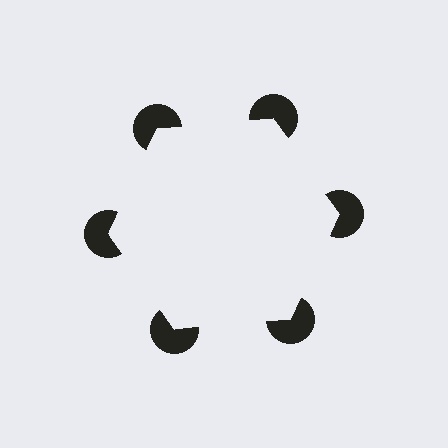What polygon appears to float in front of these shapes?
An illusory hexagon — its edges are inferred from the aligned wedge cuts in the pac-man discs, not physically drawn.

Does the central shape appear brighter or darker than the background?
It typically appears slightly brighter than the background, even though no actual brightness change is drawn.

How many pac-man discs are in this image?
There are 6 — one at each vertex of the illusory hexagon.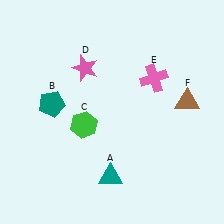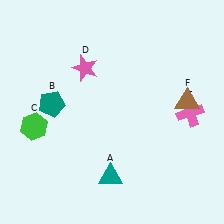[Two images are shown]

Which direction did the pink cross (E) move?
The pink cross (E) moved right.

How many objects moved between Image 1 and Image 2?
2 objects moved between the two images.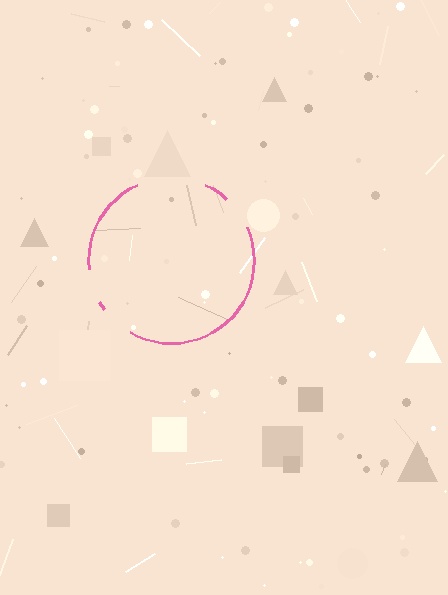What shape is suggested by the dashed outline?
The dashed outline suggests a circle.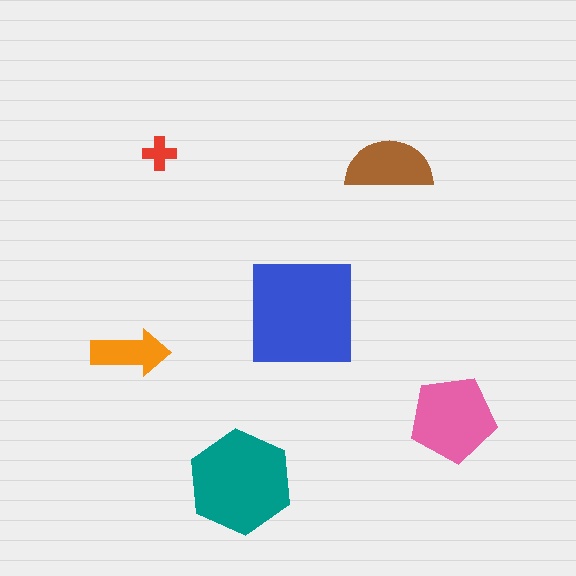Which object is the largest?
The blue square.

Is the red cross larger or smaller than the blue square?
Smaller.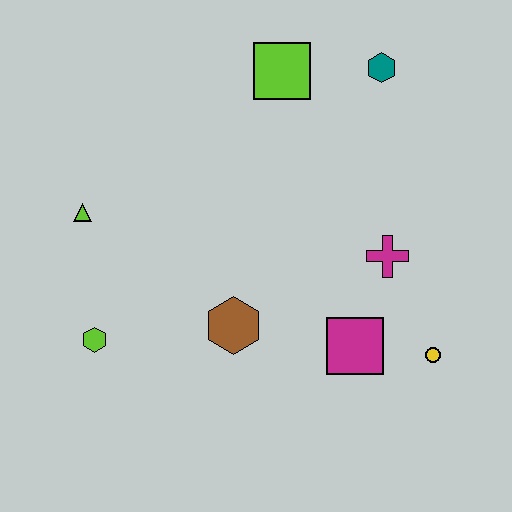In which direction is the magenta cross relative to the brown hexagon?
The magenta cross is to the right of the brown hexagon.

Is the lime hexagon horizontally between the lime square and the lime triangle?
Yes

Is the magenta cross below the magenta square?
No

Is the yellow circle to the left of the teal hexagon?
No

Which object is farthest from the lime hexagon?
The teal hexagon is farthest from the lime hexagon.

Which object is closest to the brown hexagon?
The magenta square is closest to the brown hexagon.